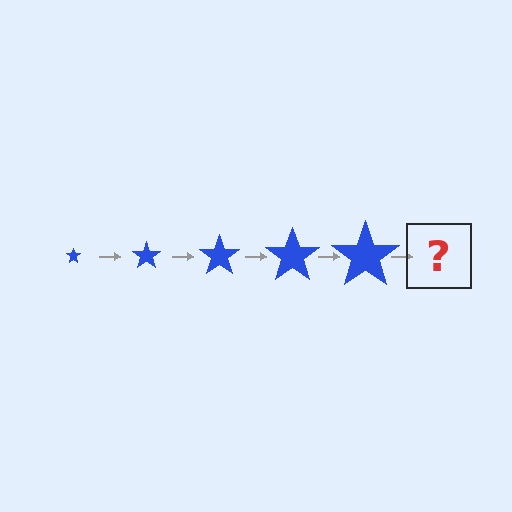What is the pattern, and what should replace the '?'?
The pattern is that the star gets progressively larger each step. The '?' should be a blue star, larger than the previous one.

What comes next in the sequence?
The next element should be a blue star, larger than the previous one.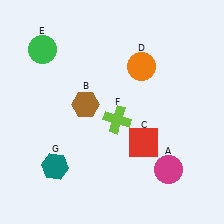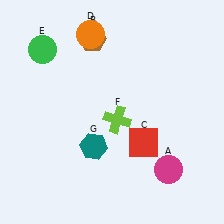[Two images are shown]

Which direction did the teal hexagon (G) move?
The teal hexagon (G) moved right.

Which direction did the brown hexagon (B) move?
The brown hexagon (B) moved up.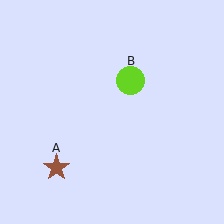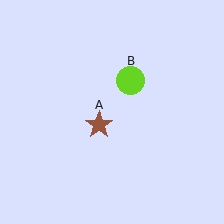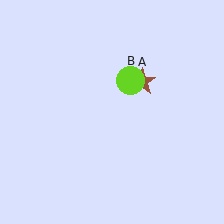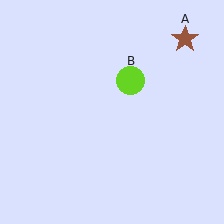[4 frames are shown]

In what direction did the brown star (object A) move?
The brown star (object A) moved up and to the right.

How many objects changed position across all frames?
1 object changed position: brown star (object A).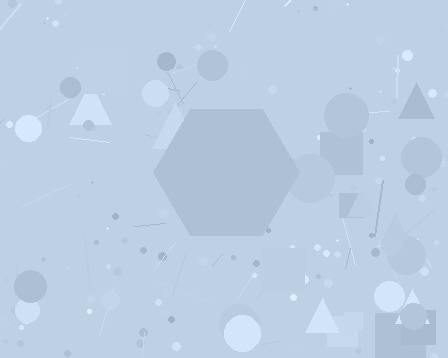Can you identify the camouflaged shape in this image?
The camouflaged shape is a hexagon.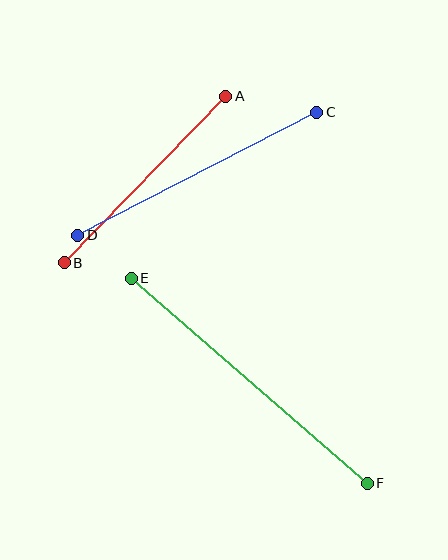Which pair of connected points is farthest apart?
Points E and F are farthest apart.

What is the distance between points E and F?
The distance is approximately 313 pixels.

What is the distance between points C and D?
The distance is approximately 269 pixels.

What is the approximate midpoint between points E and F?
The midpoint is at approximately (249, 381) pixels.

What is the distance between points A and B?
The distance is approximately 232 pixels.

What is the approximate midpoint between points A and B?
The midpoint is at approximately (145, 179) pixels.